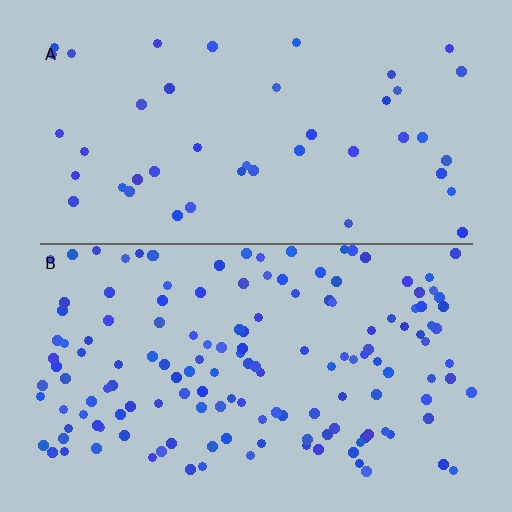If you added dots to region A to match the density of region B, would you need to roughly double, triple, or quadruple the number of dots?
Approximately triple.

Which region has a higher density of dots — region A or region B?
B (the bottom).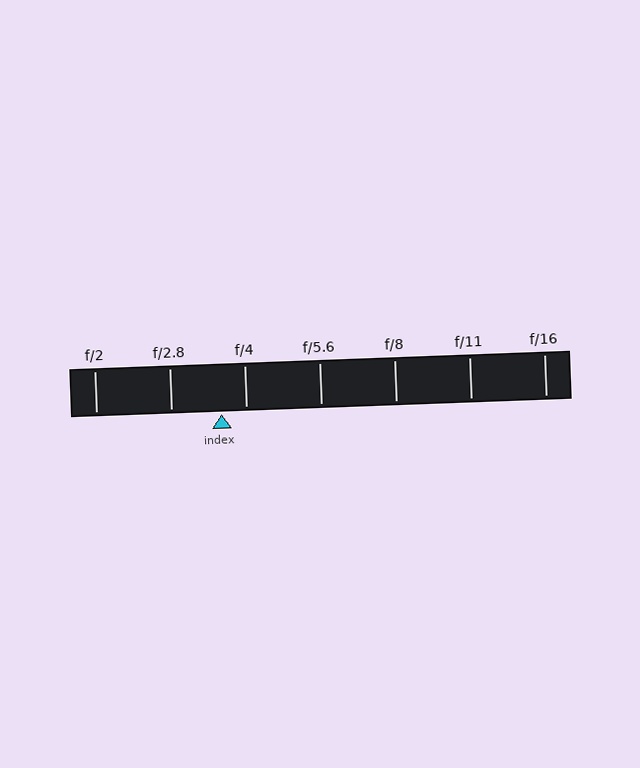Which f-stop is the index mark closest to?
The index mark is closest to f/4.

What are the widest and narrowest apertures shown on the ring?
The widest aperture shown is f/2 and the narrowest is f/16.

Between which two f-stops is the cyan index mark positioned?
The index mark is between f/2.8 and f/4.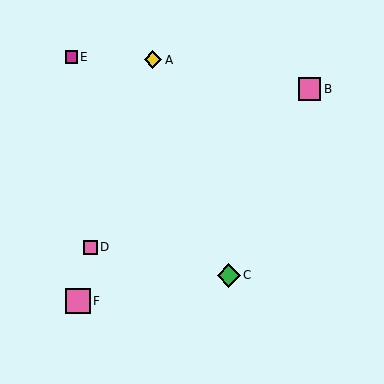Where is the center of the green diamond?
The center of the green diamond is at (229, 275).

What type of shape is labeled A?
Shape A is a yellow diamond.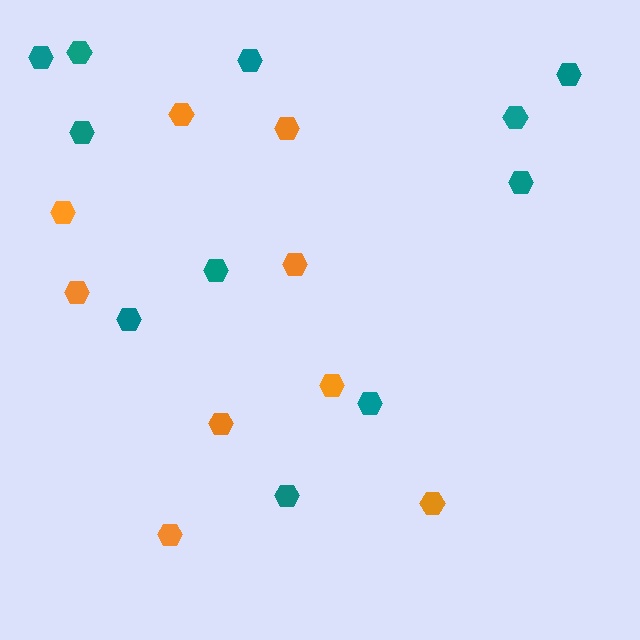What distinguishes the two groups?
There are 2 groups: one group of orange hexagons (9) and one group of teal hexagons (11).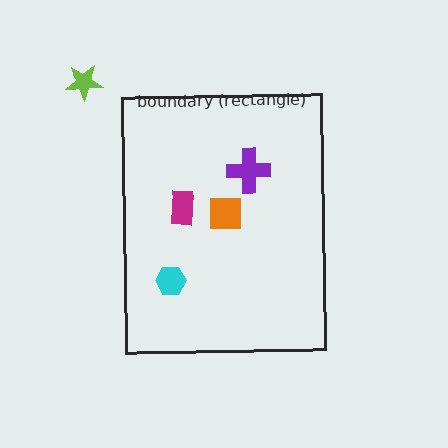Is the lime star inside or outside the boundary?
Outside.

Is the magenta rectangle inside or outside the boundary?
Inside.